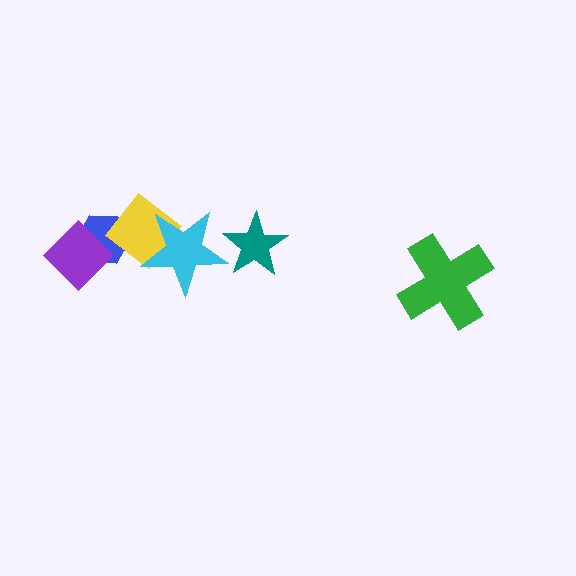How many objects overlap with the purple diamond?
1 object overlaps with the purple diamond.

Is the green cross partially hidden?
No, no other shape covers it.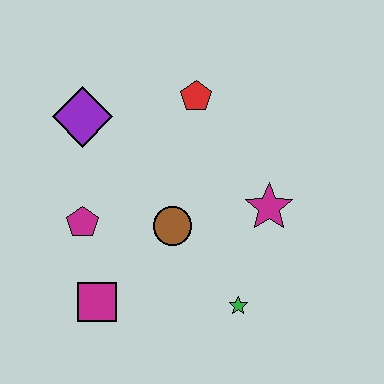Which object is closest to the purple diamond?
The magenta pentagon is closest to the purple diamond.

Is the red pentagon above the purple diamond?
Yes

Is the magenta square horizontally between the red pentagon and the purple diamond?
Yes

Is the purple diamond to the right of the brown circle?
No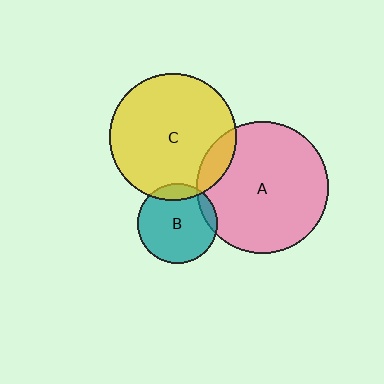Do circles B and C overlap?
Yes.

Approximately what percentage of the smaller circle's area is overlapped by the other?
Approximately 15%.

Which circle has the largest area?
Circle A (pink).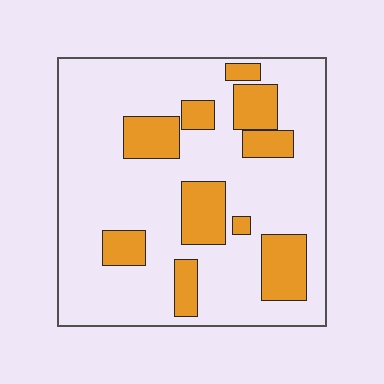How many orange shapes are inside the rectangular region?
10.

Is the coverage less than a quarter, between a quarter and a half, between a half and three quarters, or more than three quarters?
Less than a quarter.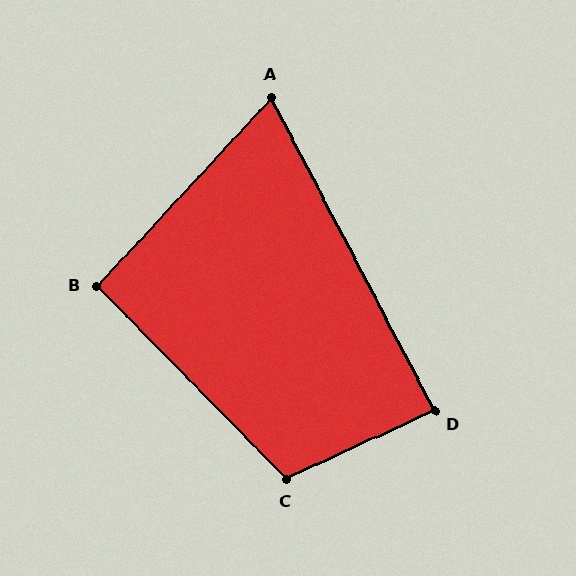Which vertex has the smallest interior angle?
A, at approximately 70 degrees.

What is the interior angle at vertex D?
Approximately 87 degrees (approximately right).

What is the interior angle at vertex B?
Approximately 93 degrees (approximately right).